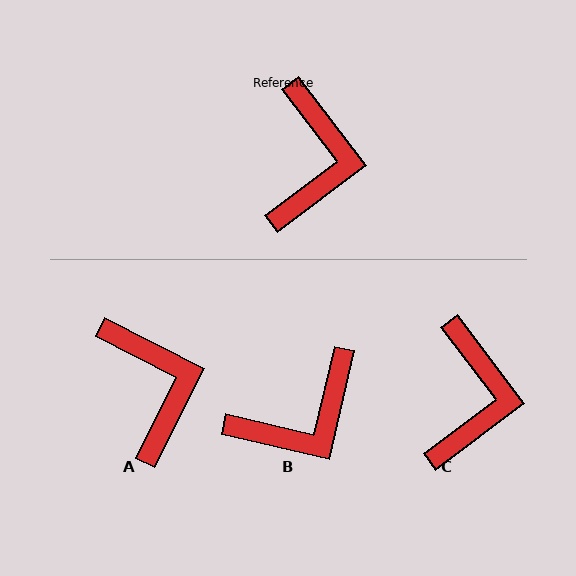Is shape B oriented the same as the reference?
No, it is off by about 50 degrees.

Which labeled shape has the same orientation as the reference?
C.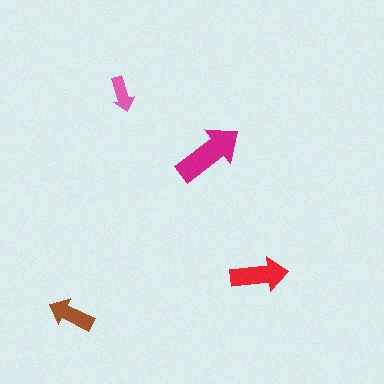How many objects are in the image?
There are 4 objects in the image.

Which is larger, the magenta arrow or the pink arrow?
The magenta one.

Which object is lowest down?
The brown arrow is bottommost.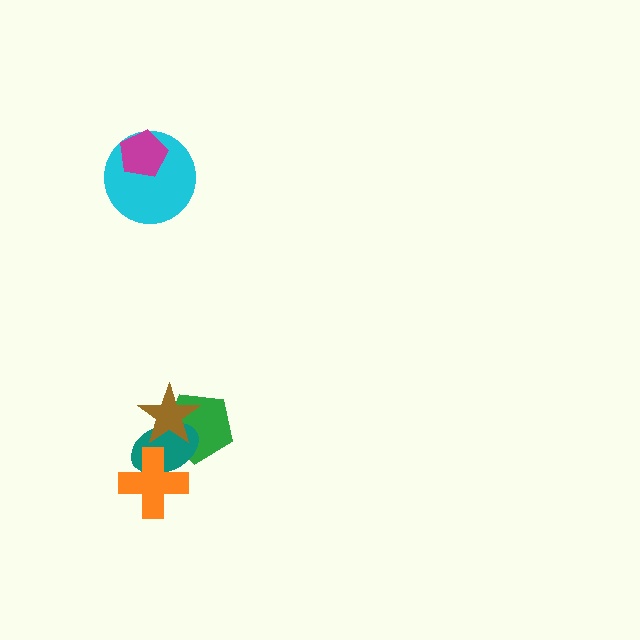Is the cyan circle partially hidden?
Yes, it is partially covered by another shape.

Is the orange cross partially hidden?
No, no other shape covers it.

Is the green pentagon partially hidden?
Yes, it is partially covered by another shape.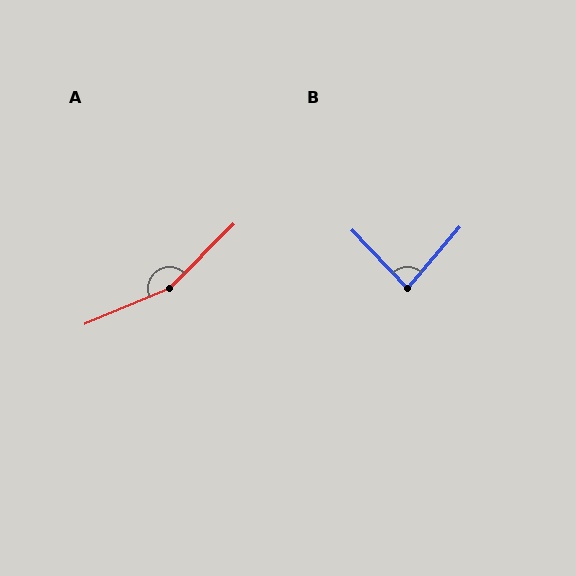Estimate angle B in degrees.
Approximately 83 degrees.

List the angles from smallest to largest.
B (83°), A (158°).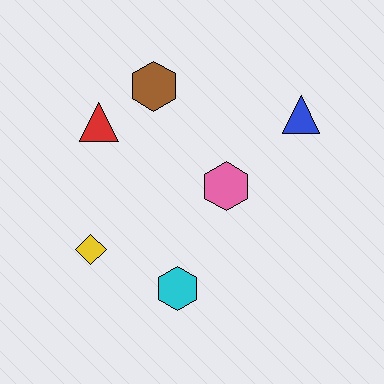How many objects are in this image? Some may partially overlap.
There are 6 objects.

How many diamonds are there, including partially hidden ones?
There is 1 diamond.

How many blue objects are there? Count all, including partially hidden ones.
There is 1 blue object.